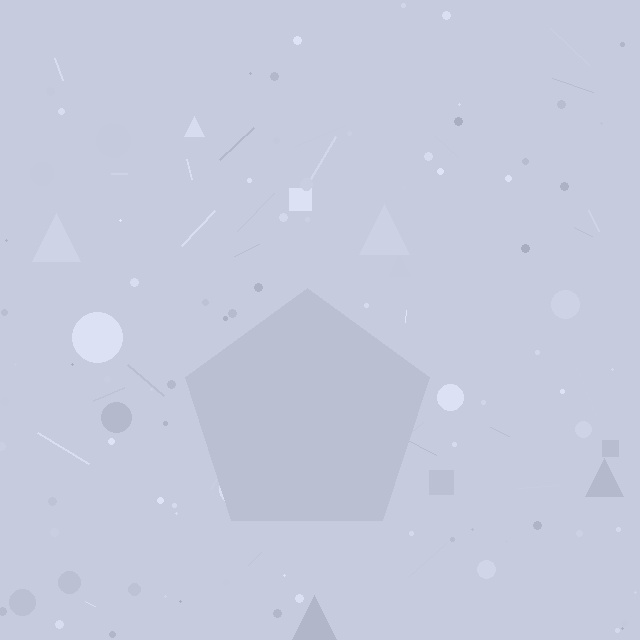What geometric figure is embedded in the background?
A pentagon is embedded in the background.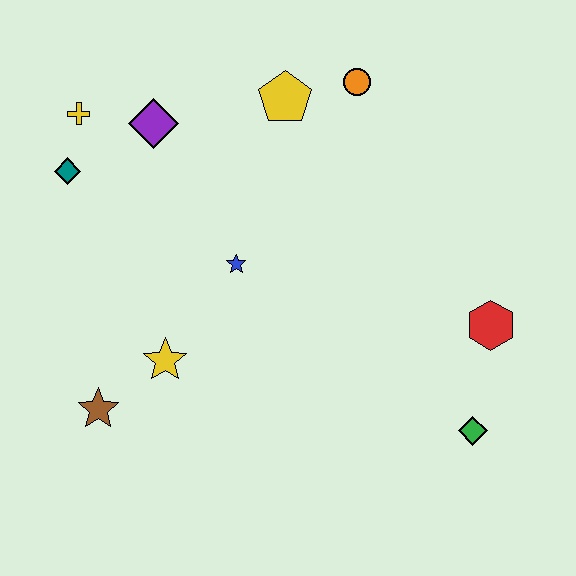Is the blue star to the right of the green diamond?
No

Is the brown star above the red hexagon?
No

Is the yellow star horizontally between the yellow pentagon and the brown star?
Yes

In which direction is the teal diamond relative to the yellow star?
The teal diamond is above the yellow star.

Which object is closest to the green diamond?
The red hexagon is closest to the green diamond.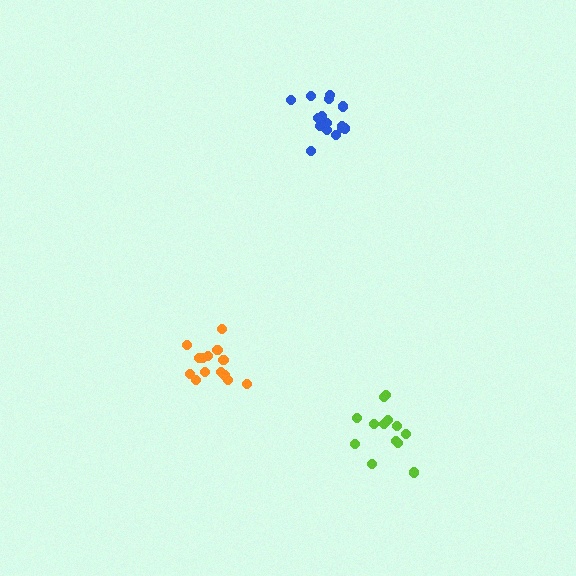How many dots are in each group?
Group 1: 14 dots, Group 2: 15 dots, Group 3: 13 dots (42 total).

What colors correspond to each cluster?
The clusters are colored: orange, blue, lime.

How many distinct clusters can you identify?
There are 3 distinct clusters.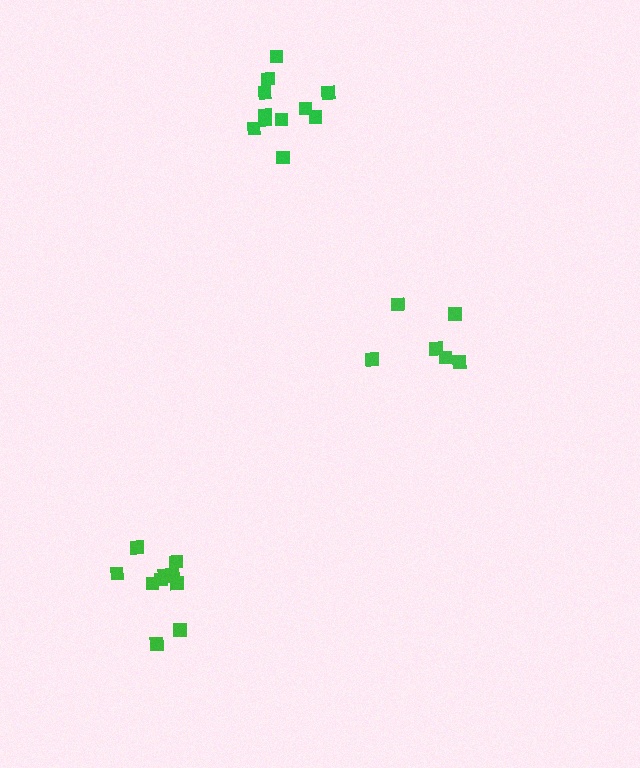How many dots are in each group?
Group 1: 10 dots, Group 2: 6 dots, Group 3: 11 dots (27 total).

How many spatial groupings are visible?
There are 3 spatial groupings.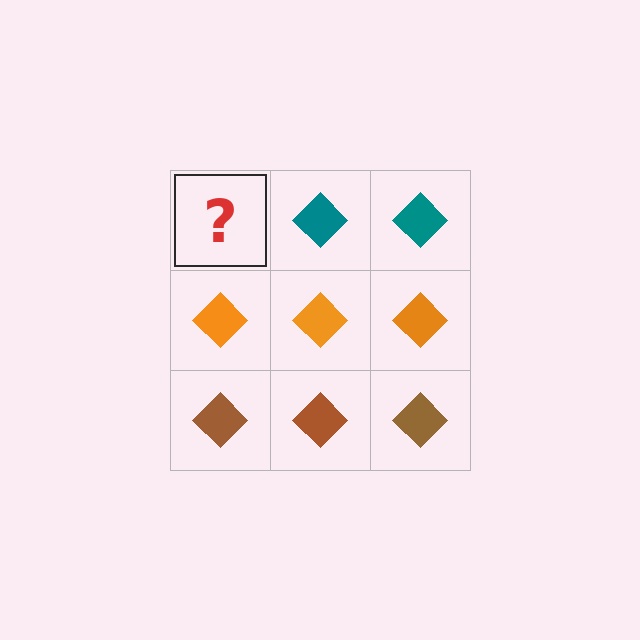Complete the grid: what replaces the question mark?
The question mark should be replaced with a teal diamond.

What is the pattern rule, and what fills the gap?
The rule is that each row has a consistent color. The gap should be filled with a teal diamond.